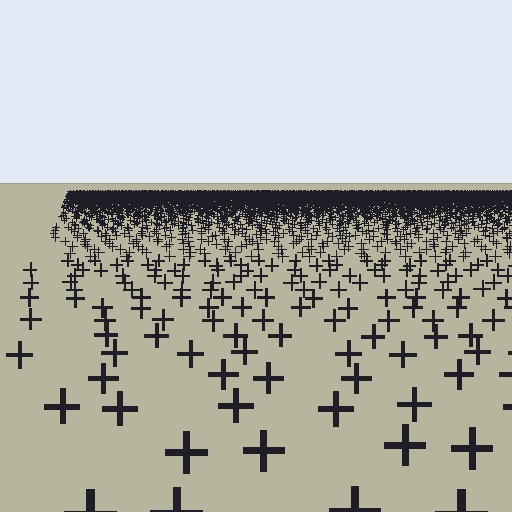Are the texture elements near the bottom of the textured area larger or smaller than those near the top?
Larger. Near the bottom, elements are closer to the viewer and appear at a bigger on-screen size.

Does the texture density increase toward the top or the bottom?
Density increases toward the top.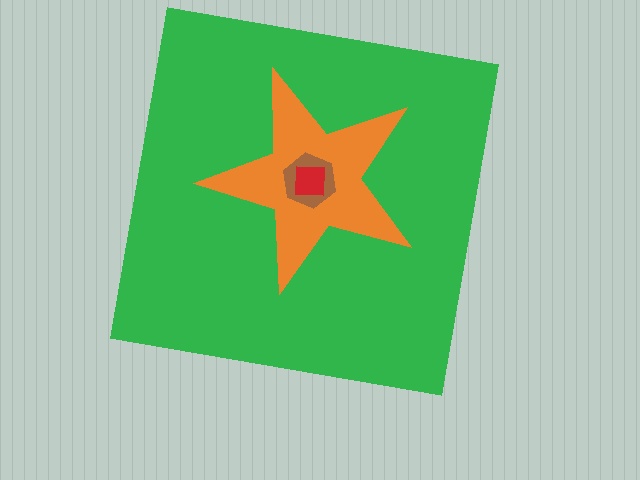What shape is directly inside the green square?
The orange star.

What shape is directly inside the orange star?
The brown hexagon.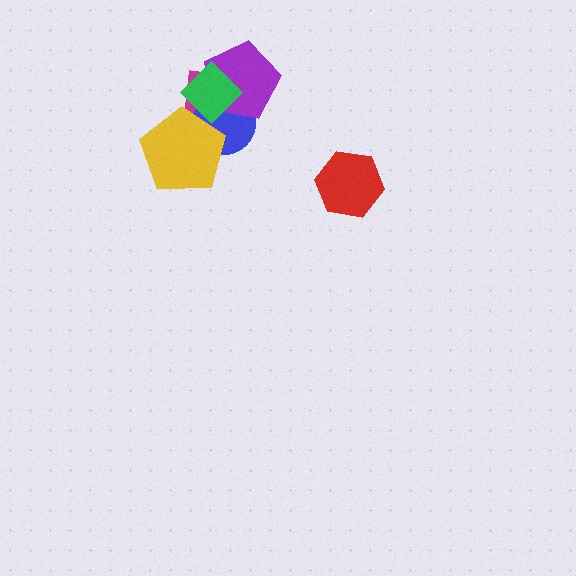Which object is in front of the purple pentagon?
The green diamond is in front of the purple pentagon.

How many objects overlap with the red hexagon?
0 objects overlap with the red hexagon.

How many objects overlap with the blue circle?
4 objects overlap with the blue circle.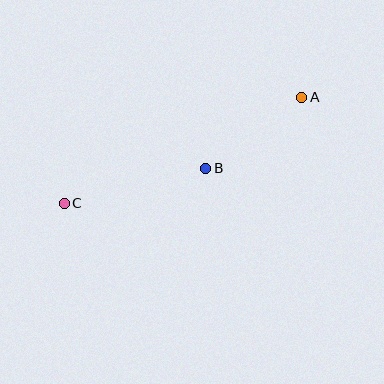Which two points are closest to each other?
Points A and B are closest to each other.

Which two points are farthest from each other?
Points A and C are farthest from each other.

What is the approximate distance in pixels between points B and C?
The distance between B and C is approximately 146 pixels.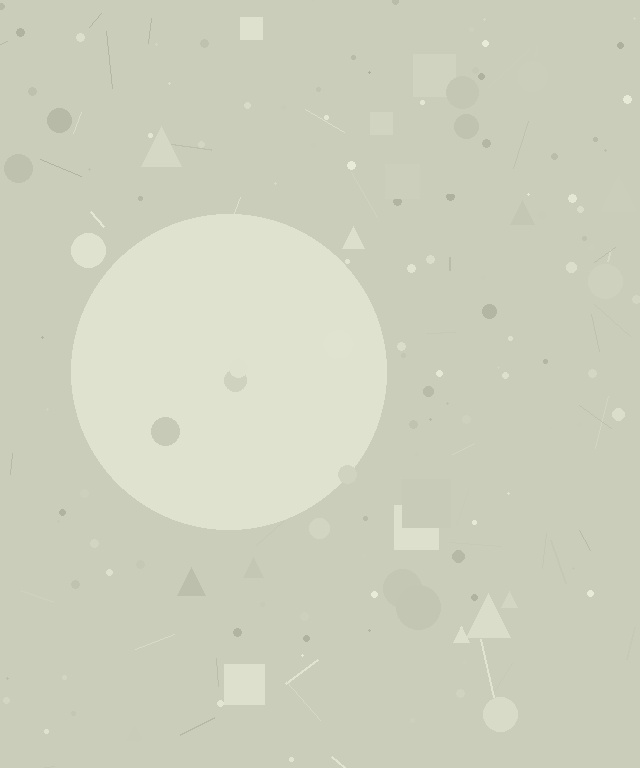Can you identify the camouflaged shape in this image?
The camouflaged shape is a circle.